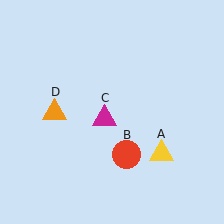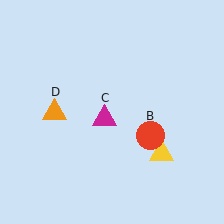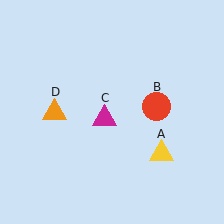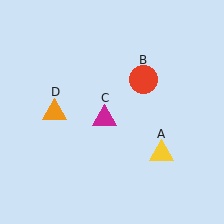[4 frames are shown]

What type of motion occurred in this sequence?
The red circle (object B) rotated counterclockwise around the center of the scene.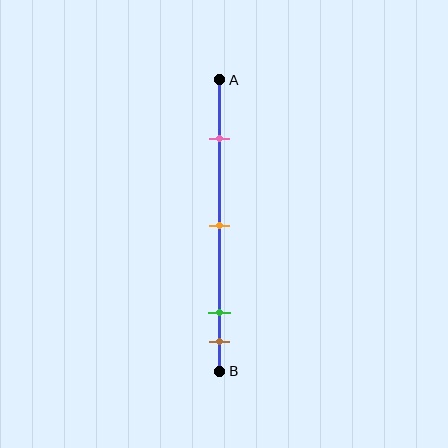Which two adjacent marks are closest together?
The green and brown marks are the closest adjacent pair.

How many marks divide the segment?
There are 4 marks dividing the segment.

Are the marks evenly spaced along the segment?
No, the marks are not evenly spaced.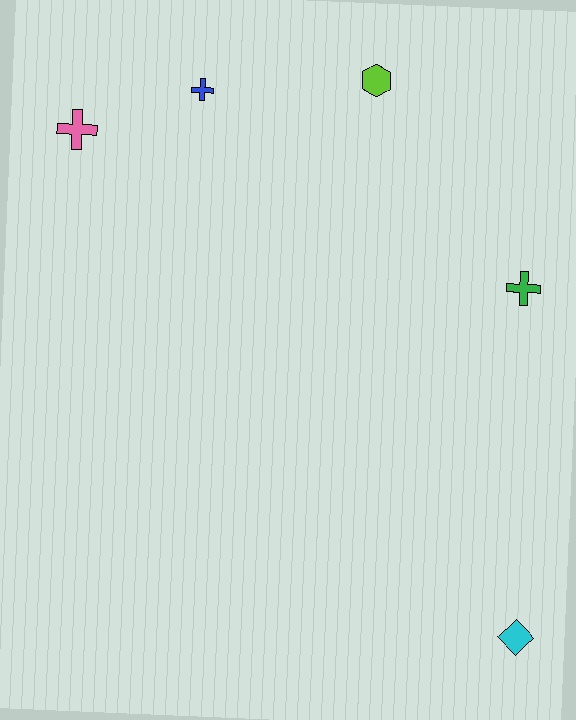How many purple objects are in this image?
There are no purple objects.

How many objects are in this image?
There are 5 objects.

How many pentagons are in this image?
There are no pentagons.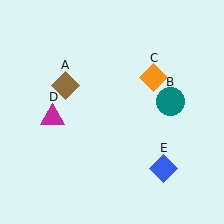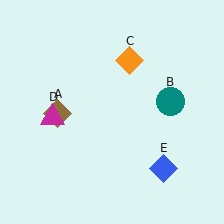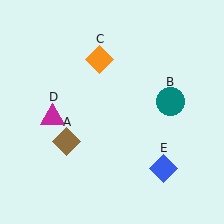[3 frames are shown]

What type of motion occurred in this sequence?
The brown diamond (object A), orange diamond (object C) rotated counterclockwise around the center of the scene.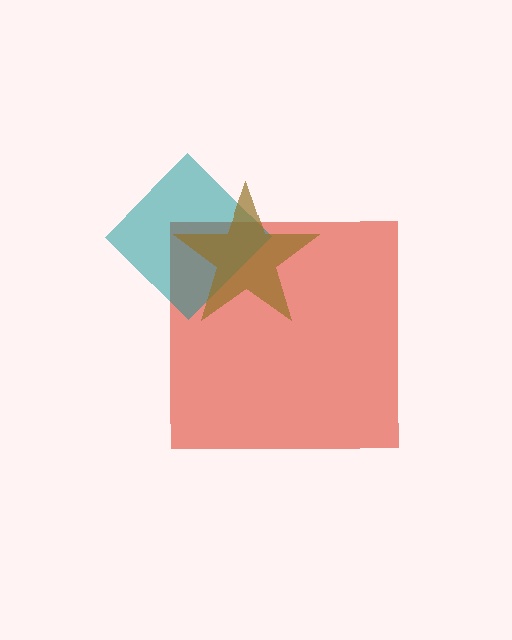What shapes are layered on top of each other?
The layered shapes are: a red square, a teal diamond, a brown star.